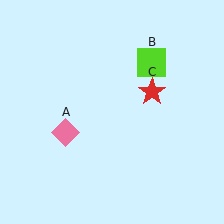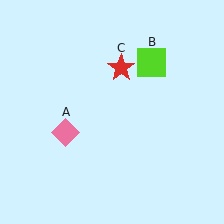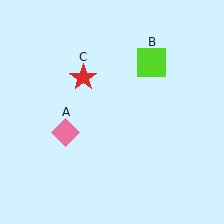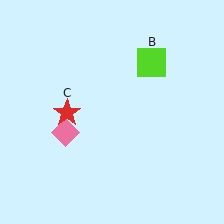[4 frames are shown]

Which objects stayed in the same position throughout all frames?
Pink diamond (object A) and lime square (object B) remained stationary.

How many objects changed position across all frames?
1 object changed position: red star (object C).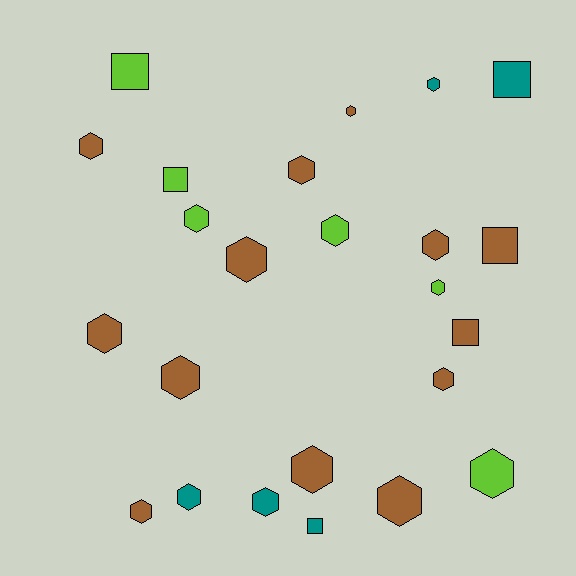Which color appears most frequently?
Brown, with 13 objects.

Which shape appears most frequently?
Hexagon, with 18 objects.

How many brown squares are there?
There are 2 brown squares.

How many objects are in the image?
There are 24 objects.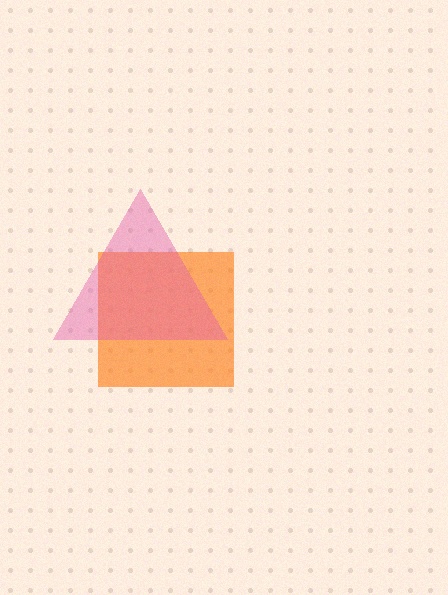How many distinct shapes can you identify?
There are 2 distinct shapes: an orange square, a pink triangle.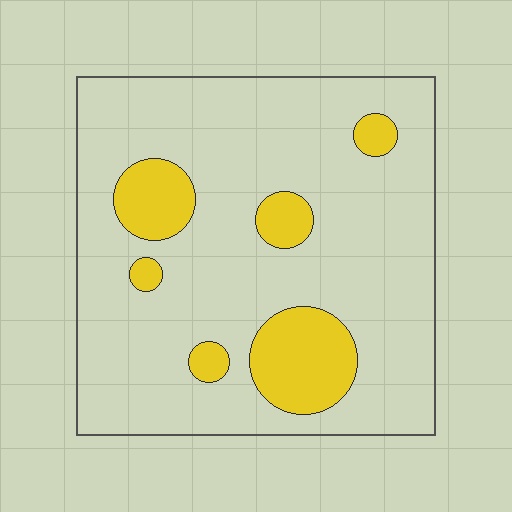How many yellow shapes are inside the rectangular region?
6.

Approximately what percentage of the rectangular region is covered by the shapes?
Approximately 15%.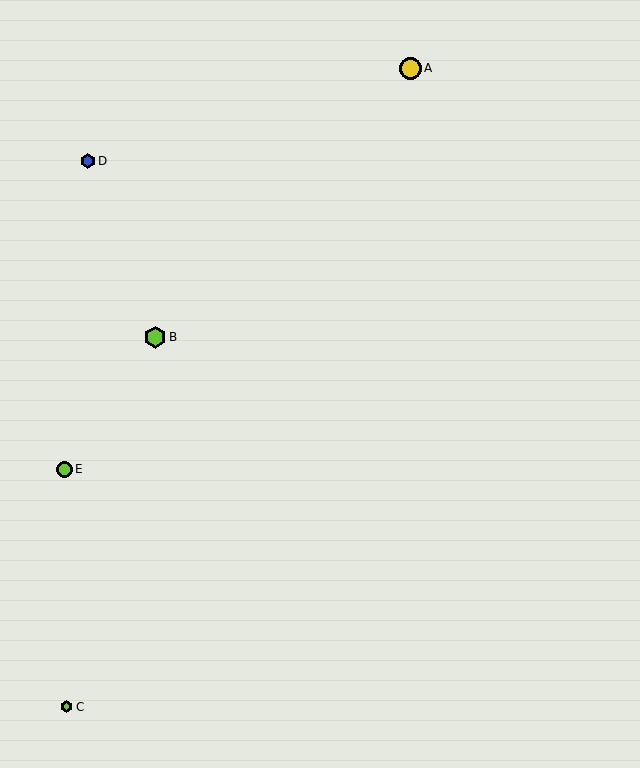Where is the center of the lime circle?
The center of the lime circle is at (64, 469).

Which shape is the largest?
The lime hexagon (labeled B) is the largest.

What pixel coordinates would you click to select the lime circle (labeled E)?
Click at (64, 469) to select the lime circle E.